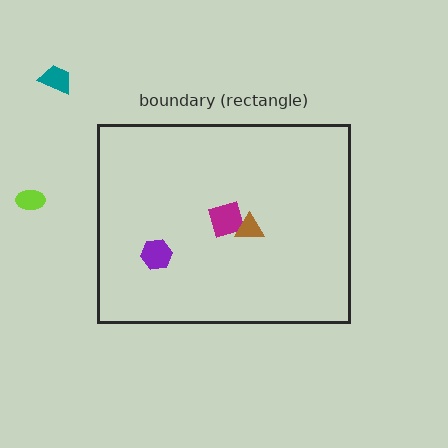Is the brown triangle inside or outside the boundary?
Inside.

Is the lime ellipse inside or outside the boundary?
Outside.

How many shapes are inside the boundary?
3 inside, 2 outside.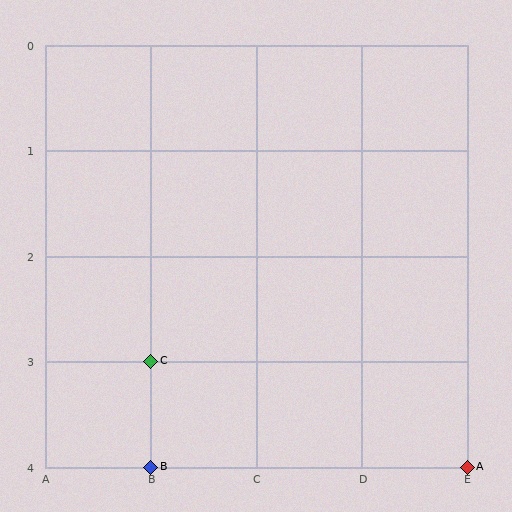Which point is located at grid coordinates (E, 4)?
Point A is at (E, 4).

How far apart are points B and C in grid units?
Points B and C are 1 row apart.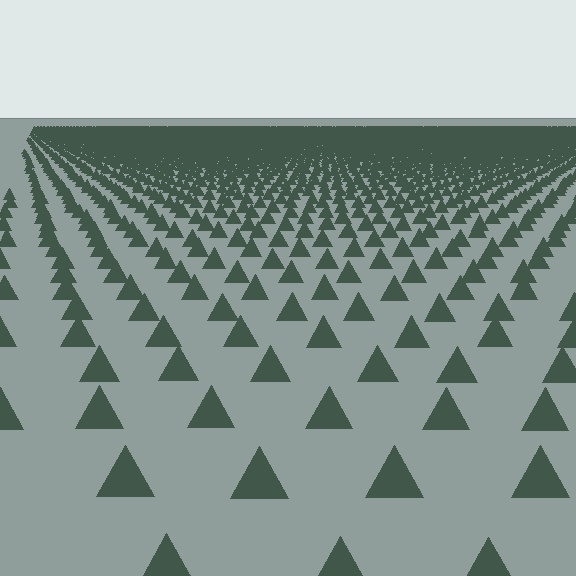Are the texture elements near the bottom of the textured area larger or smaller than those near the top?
Larger. Near the bottom, elements are closer to the viewer and appear at a bigger on-screen size.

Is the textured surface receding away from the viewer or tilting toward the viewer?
The surface is receding away from the viewer. Texture elements get smaller and denser toward the top.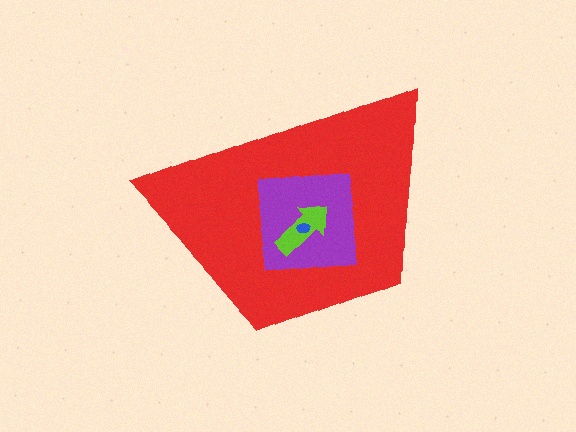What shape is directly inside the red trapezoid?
The purple square.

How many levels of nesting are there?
4.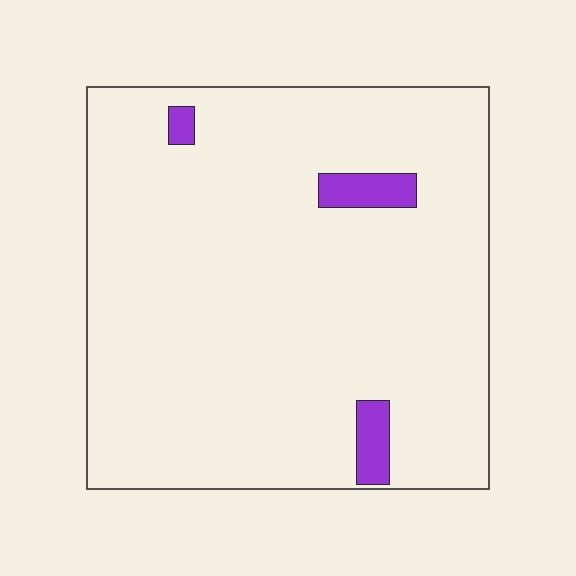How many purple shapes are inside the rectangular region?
3.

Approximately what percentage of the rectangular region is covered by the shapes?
Approximately 5%.